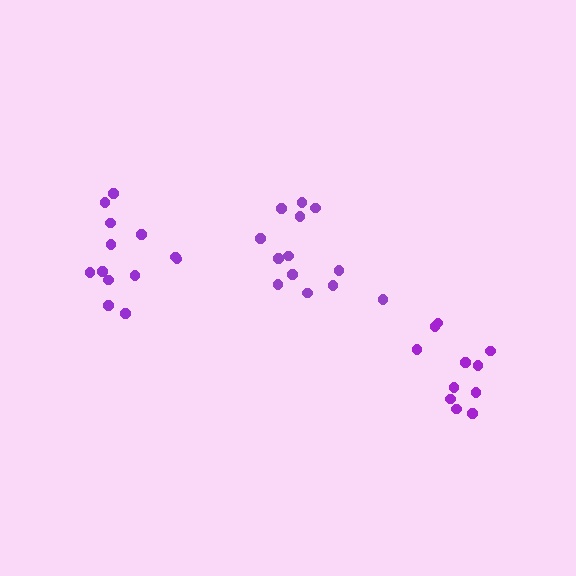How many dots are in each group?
Group 1: 13 dots, Group 2: 13 dots, Group 3: 11 dots (37 total).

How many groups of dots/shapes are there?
There are 3 groups.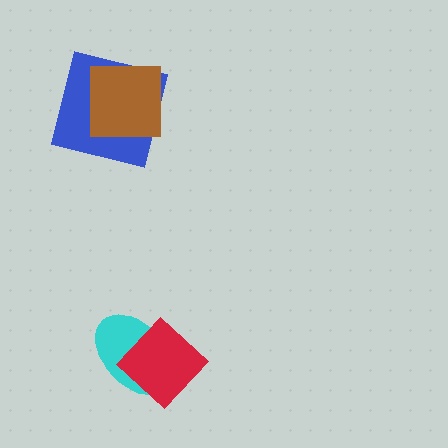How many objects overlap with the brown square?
1 object overlaps with the brown square.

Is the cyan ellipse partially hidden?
Yes, it is partially covered by another shape.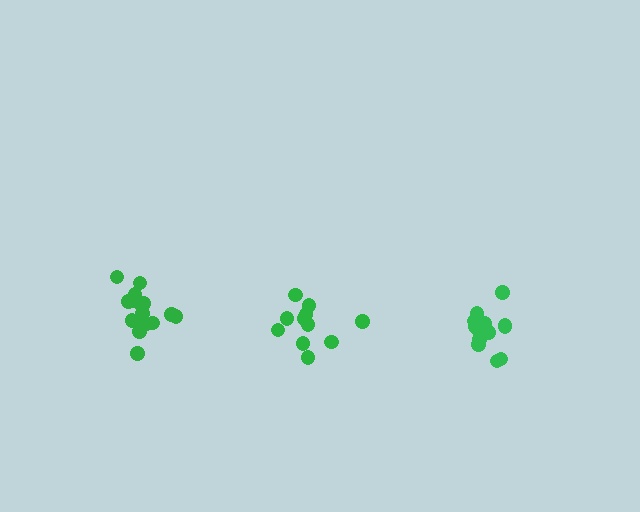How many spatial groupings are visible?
There are 3 spatial groupings.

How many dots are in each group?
Group 1: 14 dots, Group 2: 15 dots, Group 3: 11 dots (40 total).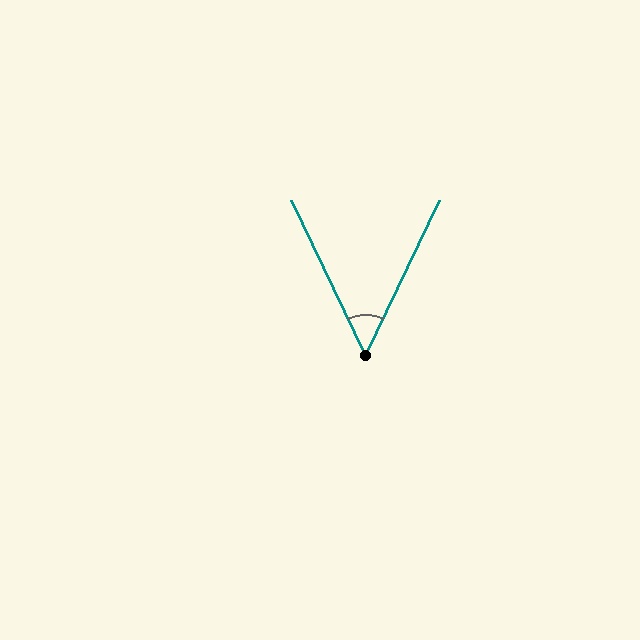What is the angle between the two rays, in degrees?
Approximately 51 degrees.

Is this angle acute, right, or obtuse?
It is acute.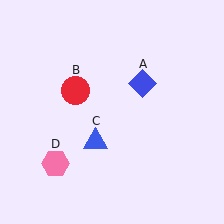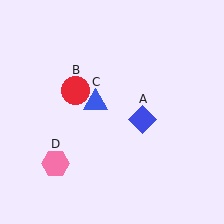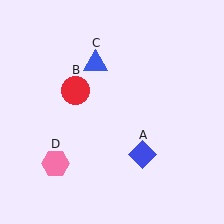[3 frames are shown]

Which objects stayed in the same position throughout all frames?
Red circle (object B) and pink hexagon (object D) remained stationary.